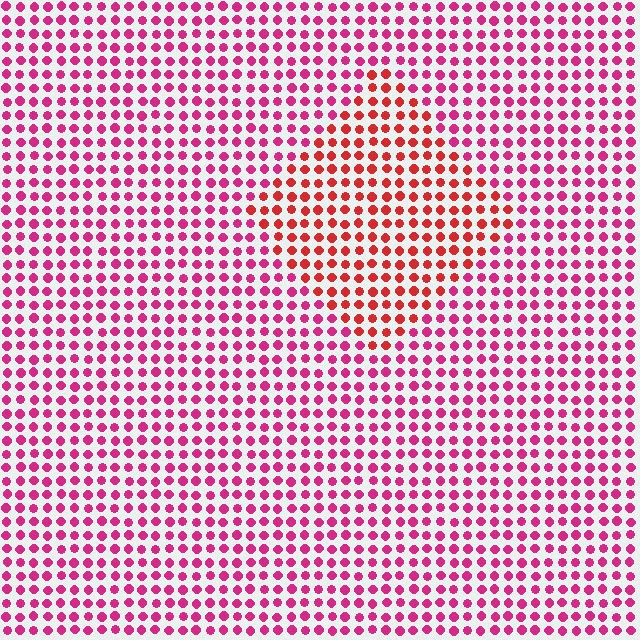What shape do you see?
I see a diamond.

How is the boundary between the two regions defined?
The boundary is defined purely by a slight shift in hue (about 31 degrees). Spacing, size, and orientation are identical on both sides.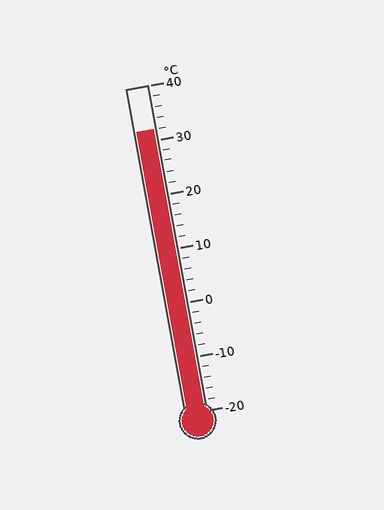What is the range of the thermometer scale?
The thermometer scale ranges from -20°C to 40°C.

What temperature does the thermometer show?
The thermometer shows approximately 32°C.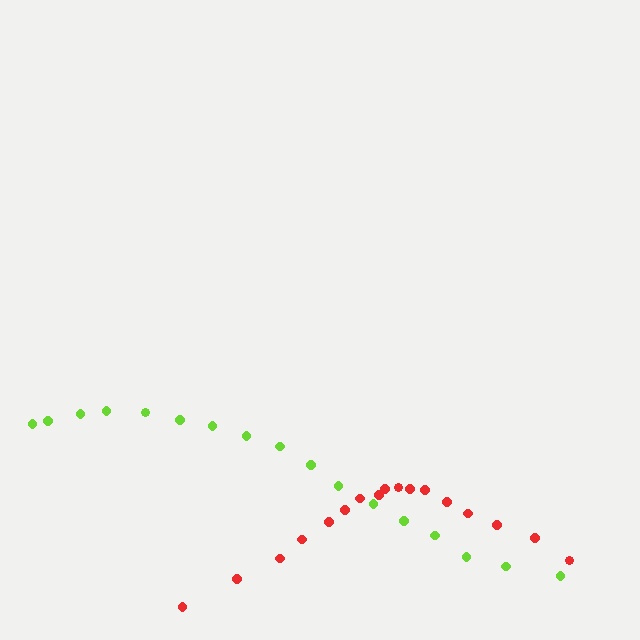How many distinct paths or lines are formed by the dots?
There are 2 distinct paths.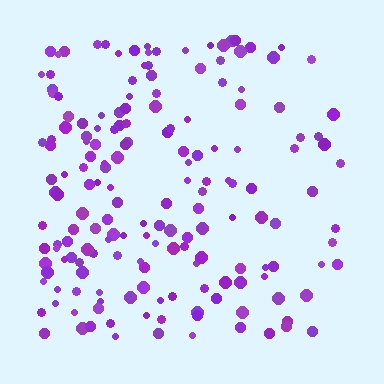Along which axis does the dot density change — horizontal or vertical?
Horizontal.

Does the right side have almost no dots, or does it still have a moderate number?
Still a moderate number, just noticeably fewer than the left.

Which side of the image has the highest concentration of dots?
The left.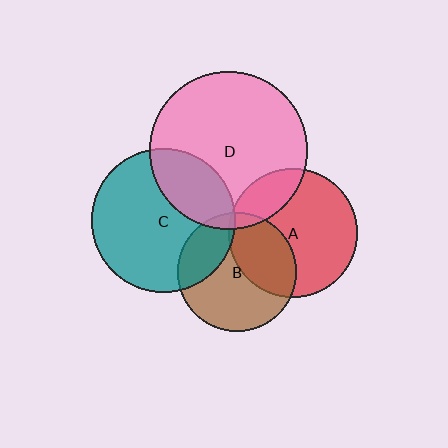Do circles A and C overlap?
Yes.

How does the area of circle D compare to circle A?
Approximately 1.5 times.